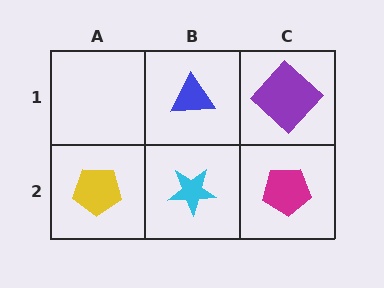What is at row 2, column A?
A yellow pentagon.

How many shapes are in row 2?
3 shapes.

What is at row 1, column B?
A blue triangle.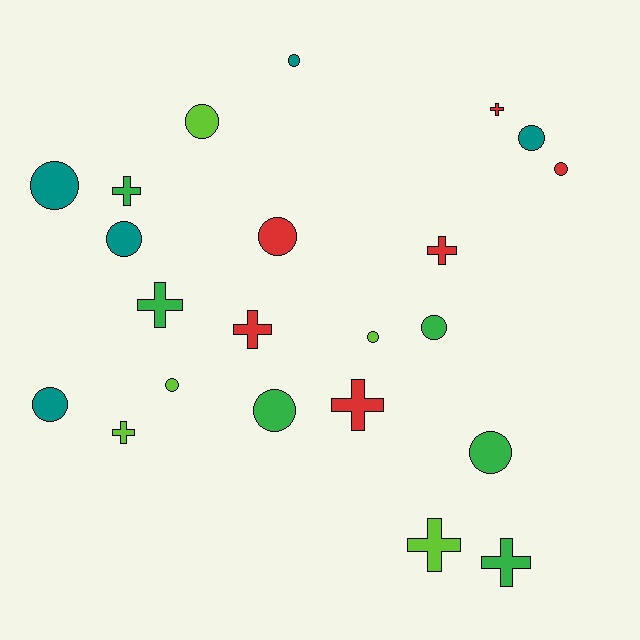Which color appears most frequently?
Green, with 6 objects.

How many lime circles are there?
There are 3 lime circles.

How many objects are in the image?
There are 22 objects.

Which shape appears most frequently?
Circle, with 13 objects.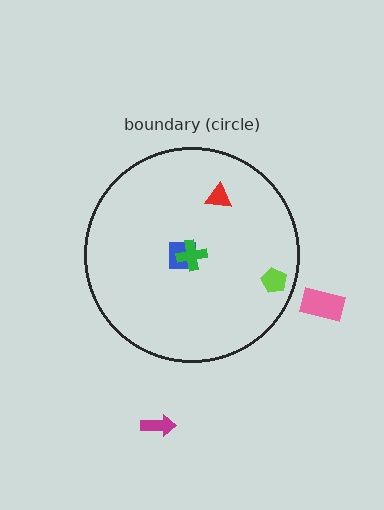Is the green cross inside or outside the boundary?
Inside.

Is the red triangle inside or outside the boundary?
Inside.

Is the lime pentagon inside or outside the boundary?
Inside.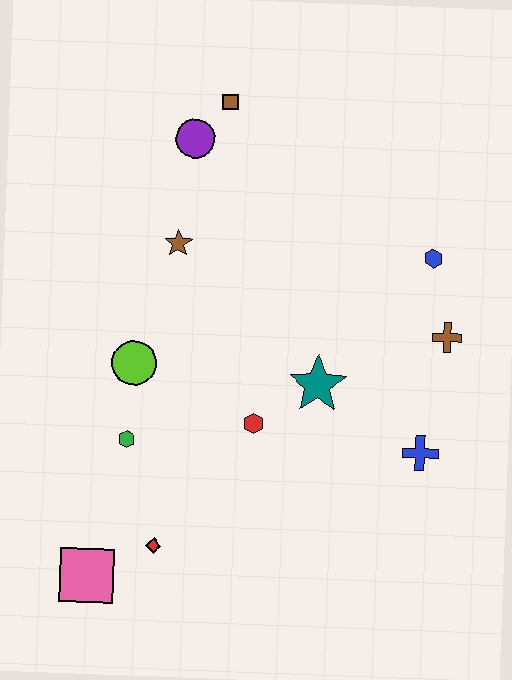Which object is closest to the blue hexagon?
The brown cross is closest to the blue hexagon.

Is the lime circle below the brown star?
Yes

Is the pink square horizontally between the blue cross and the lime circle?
No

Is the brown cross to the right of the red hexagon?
Yes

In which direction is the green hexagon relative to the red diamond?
The green hexagon is above the red diamond.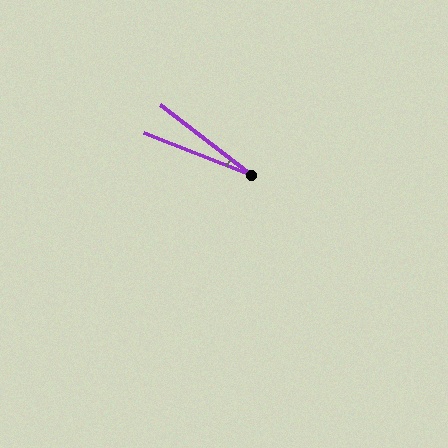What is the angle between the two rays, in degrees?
Approximately 16 degrees.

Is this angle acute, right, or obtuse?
It is acute.